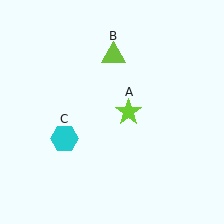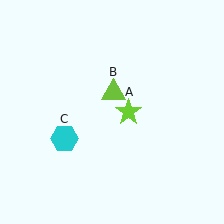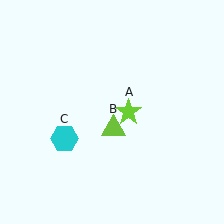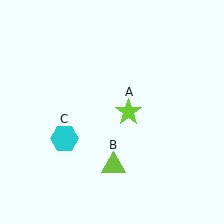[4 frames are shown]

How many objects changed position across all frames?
1 object changed position: lime triangle (object B).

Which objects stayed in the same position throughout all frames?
Lime star (object A) and cyan hexagon (object C) remained stationary.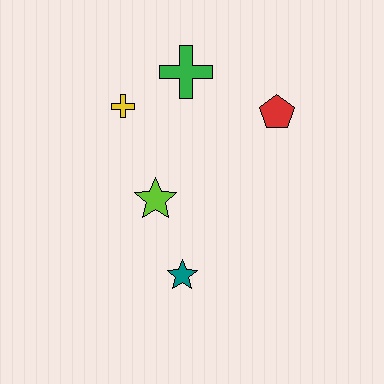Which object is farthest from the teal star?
The green cross is farthest from the teal star.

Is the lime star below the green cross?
Yes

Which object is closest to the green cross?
The yellow cross is closest to the green cross.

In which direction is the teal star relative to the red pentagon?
The teal star is below the red pentagon.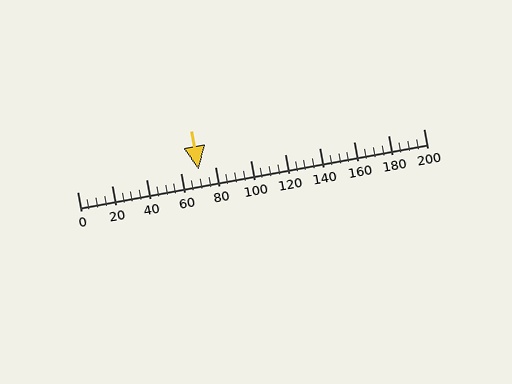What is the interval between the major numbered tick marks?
The major tick marks are spaced 20 units apart.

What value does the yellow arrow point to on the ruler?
The yellow arrow points to approximately 70.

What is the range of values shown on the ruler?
The ruler shows values from 0 to 200.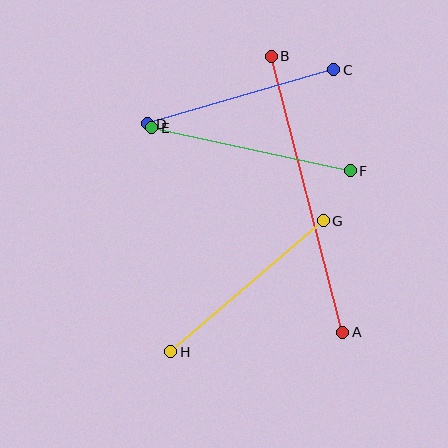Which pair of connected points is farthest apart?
Points A and B are farthest apart.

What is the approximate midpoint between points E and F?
The midpoint is at approximately (251, 149) pixels.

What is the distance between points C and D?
The distance is approximately 194 pixels.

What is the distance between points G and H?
The distance is approximately 201 pixels.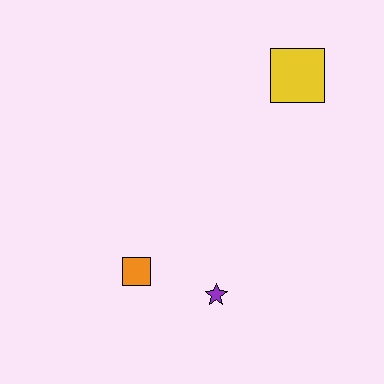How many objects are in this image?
There are 3 objects.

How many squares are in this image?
There are 2 squares.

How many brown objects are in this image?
There are no brown objects.